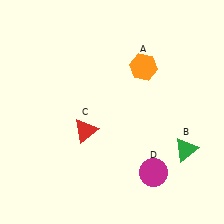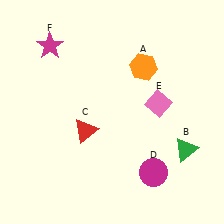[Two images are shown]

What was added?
A pink diamond (E), a magenta star (F) were added in Image 2.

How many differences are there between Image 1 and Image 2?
There are 2 differences between the two images.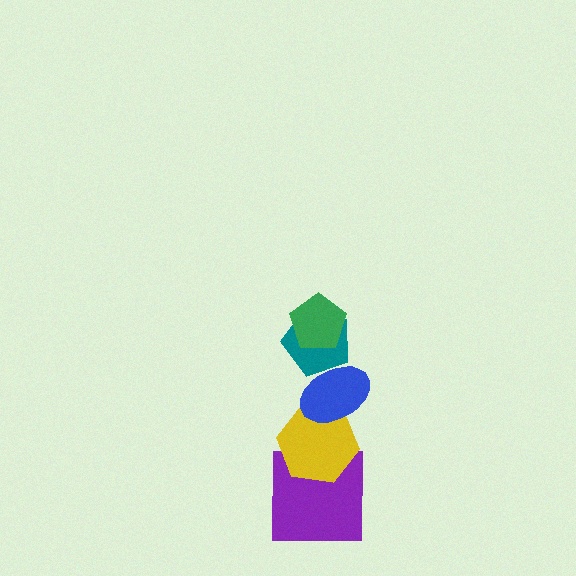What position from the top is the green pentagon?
The green pentagon is 1st from the top.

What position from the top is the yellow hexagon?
The yellow hexagon is 4th from the top.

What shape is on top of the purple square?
The yellow hexagon is on top of the purple square.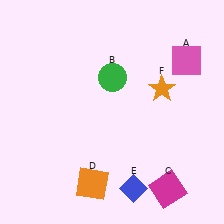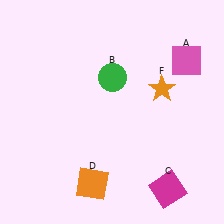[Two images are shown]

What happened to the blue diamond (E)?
The blue diamond (E) was removed in Image 2. It was in the bottom-right area of Image 1.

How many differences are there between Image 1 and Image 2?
There is 1 difference between the two images.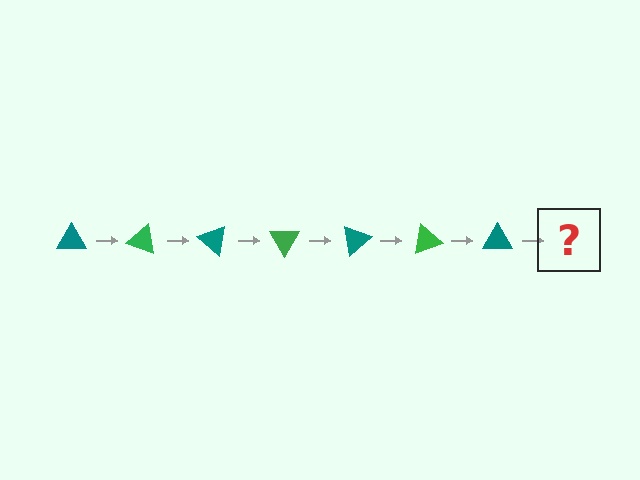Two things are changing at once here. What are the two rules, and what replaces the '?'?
The two rules are that it rotates 20 degrees each step and the color cycles through teal and green. The '?' should be a green triangle, rotated 140 degrees from the start.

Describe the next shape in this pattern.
It should be a green triangle, rotated 140 degrees from the start.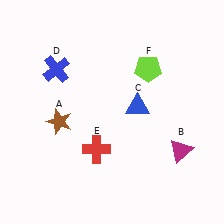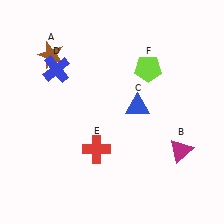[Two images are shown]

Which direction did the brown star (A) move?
The brown star (A) moved up.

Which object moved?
The brown star (A) moved up.